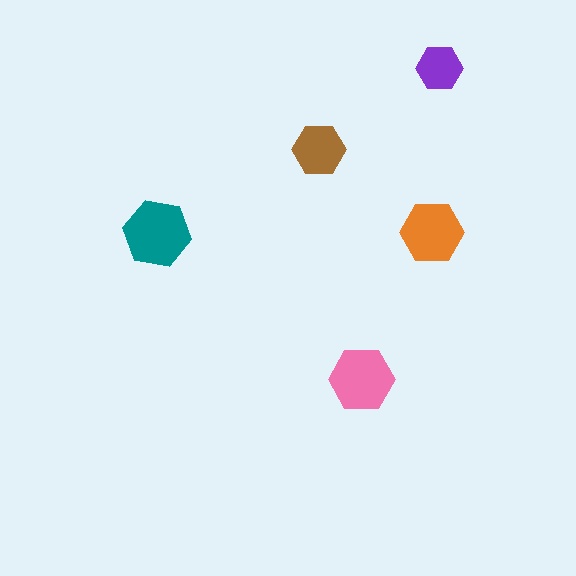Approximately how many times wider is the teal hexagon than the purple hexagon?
About 1.5 times wider.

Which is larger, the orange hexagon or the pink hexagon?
The pink one.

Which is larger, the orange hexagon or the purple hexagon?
The orange one.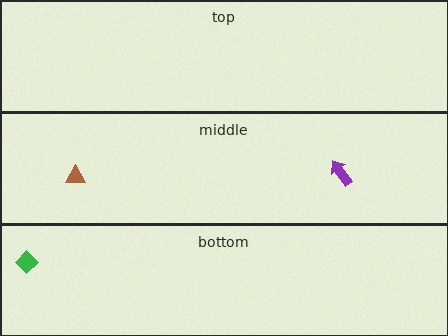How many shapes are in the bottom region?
1.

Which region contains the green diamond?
The bottom region.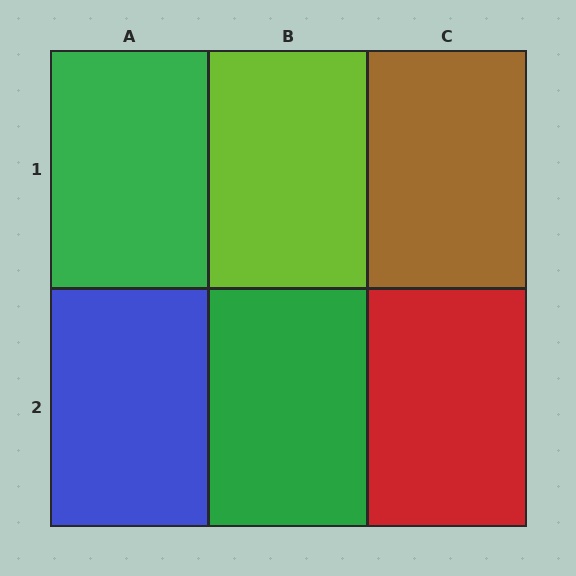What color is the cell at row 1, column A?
Green.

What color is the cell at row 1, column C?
Brown.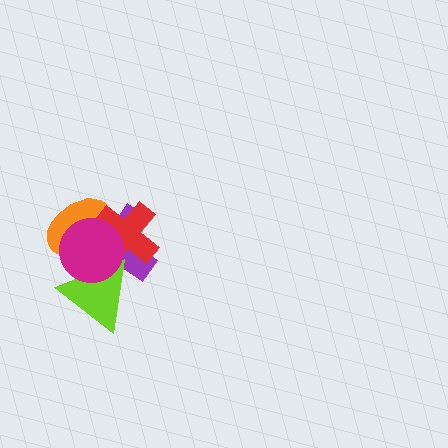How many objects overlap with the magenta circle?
4 objects overlap with the magenta circle.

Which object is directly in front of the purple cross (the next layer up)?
The orange ellipse is directly in front of the purple cross.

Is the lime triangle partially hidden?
Yes, it is partially covered by another shape.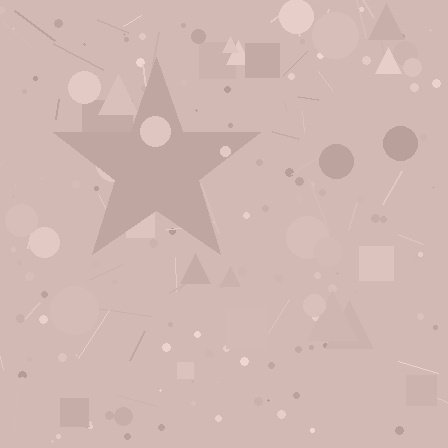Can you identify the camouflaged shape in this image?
The camouflaged shape is a star.